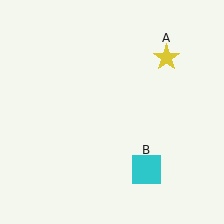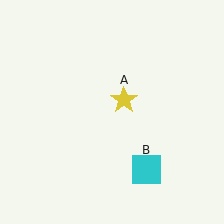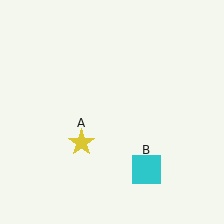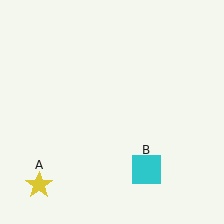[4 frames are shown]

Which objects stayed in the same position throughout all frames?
Cyan square (object B) remained stationary.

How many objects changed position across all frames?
1 object changed position: yellow star (object A).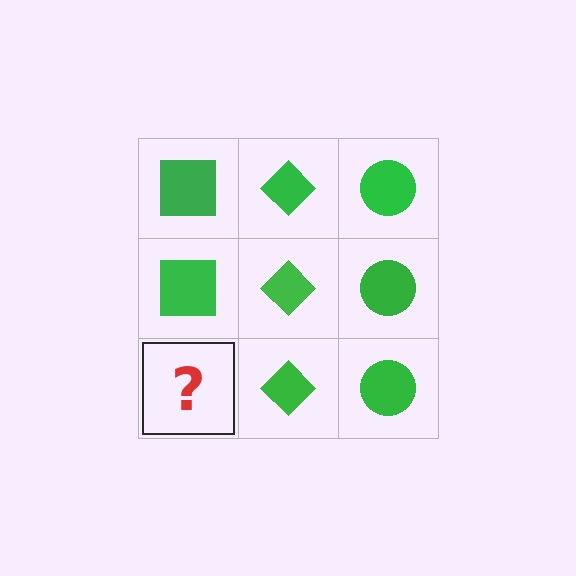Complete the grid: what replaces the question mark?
The question mark should be replaced with a green square.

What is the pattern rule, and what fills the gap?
The rule is that each column has a consistent shape. The gap should be filled with a green square.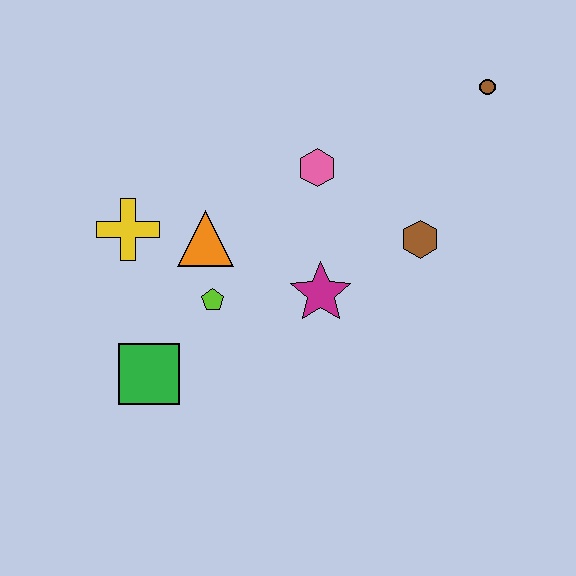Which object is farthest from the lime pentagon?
The brown circle is farthest from the lime pentagon.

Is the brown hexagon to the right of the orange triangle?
Yes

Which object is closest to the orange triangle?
The lime pentagon is closest to the orange triangle.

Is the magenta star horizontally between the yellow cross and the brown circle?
Yes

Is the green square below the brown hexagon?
Yes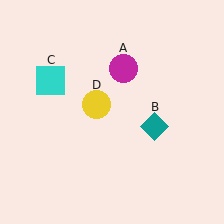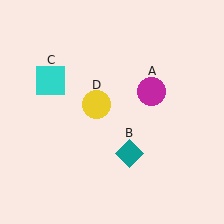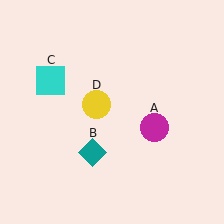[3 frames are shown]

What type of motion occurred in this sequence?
The magenta circle (object A), teal diamond (object B) rotated clockwise around the center of the scene.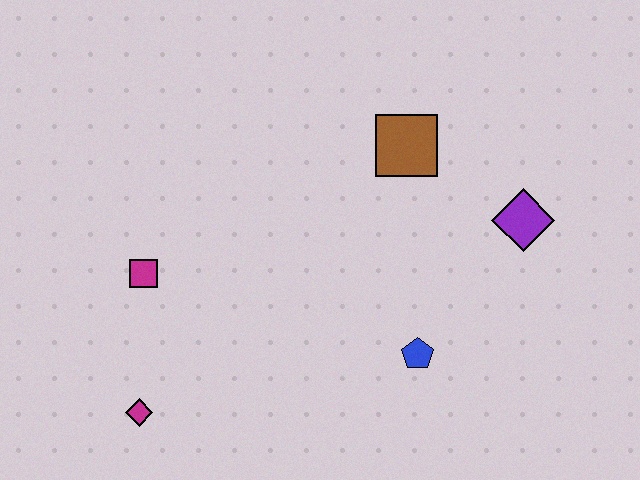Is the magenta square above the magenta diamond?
Yes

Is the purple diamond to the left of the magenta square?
No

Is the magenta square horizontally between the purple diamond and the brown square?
No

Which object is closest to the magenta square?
The magenta diamond is closest to the magenta square.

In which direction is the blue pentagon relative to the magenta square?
The blue pentagon is to the right of the magenta square.